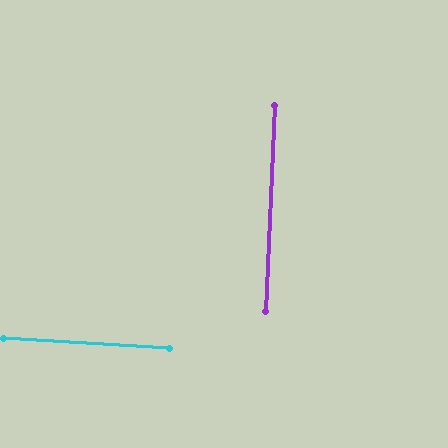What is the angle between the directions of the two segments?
Approximately 89 degrees.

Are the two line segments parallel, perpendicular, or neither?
Perpendicular — they meet at approximately 89°.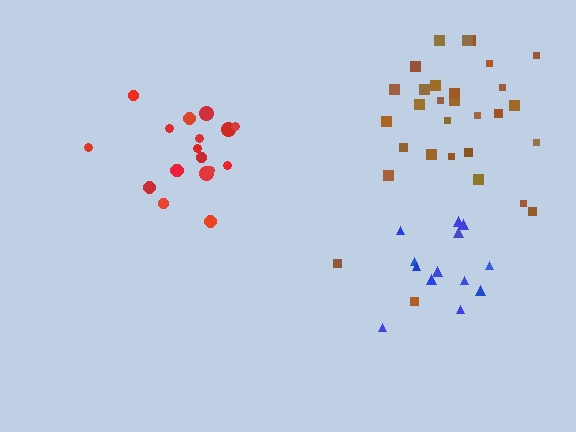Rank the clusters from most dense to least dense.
red, blue, brown.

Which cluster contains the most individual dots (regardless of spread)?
Brown (30).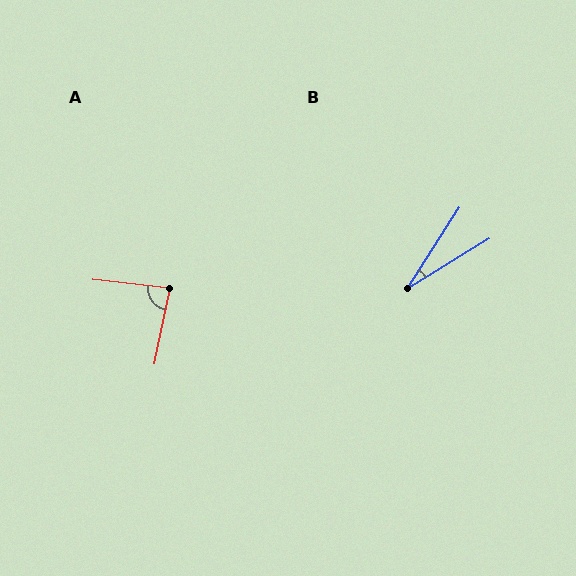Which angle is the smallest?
B, at approximately 26 degrees.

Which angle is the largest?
A, at approximately 85 degrees.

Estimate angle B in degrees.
Approximately 26 degrees.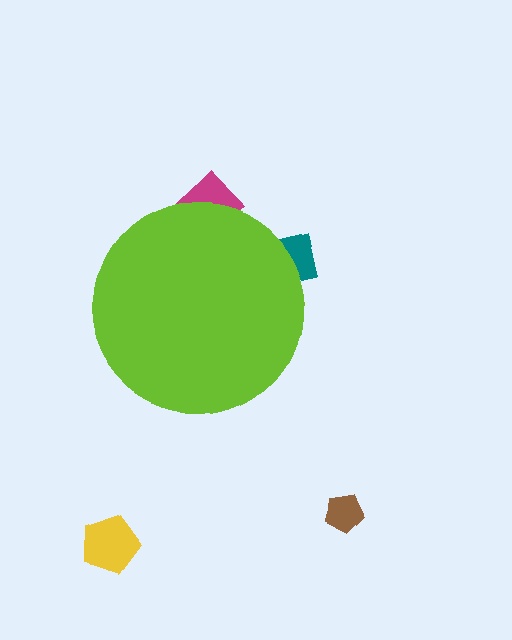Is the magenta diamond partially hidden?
Yes, the magenta diamond is partially hidden behind the lime circle.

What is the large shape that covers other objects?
A lime circle.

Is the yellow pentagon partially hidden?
No, the yellow pentagon is fully visible.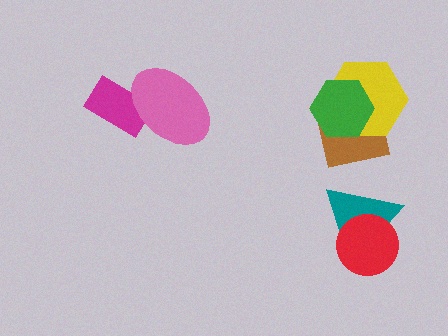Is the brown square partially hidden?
Yes, it is partially covered by another shape.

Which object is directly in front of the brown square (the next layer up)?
The yellow hexagon is directly in front of the brown square.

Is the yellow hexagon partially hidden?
Yes, it is partially covered by another shape.